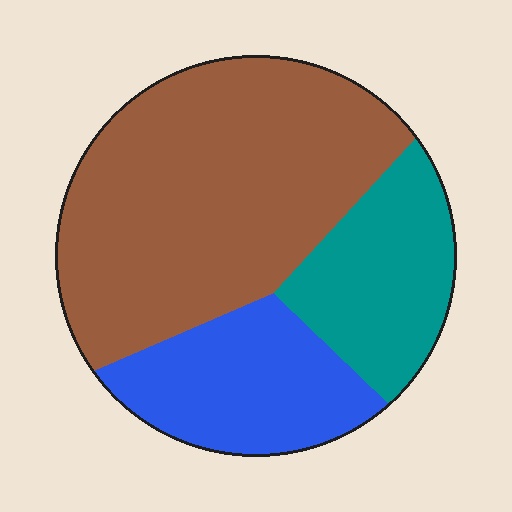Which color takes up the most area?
Brown, at roughly 55%.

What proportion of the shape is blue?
Blue covers around 25% of the shape.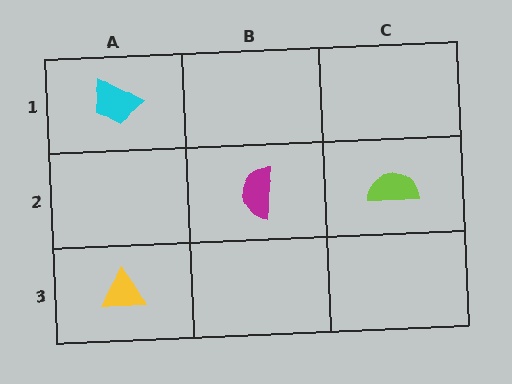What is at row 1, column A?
A cyan trapezoid.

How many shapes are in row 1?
1 shape.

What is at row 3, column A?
A yellow triangle.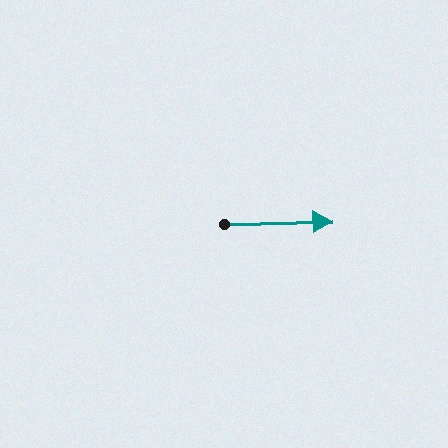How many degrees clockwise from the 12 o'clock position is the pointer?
Approximately 88 degrees.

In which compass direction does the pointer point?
East.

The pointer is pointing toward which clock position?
Roughly 3 o'clock.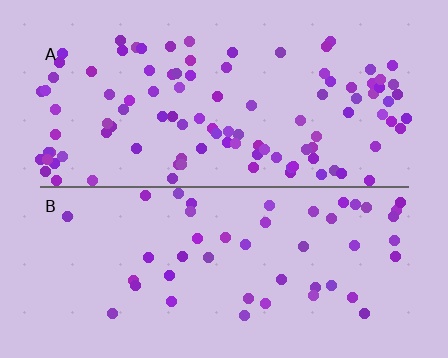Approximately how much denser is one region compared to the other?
Approximately 2.2× — region A over region B.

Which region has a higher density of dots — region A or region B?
A (the top).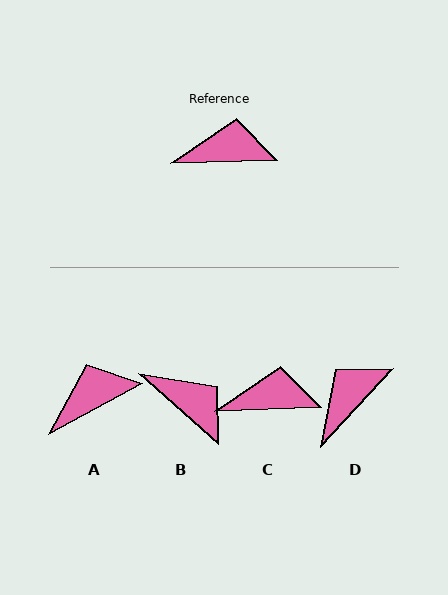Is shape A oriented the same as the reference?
No, it is off by about 27 degrees.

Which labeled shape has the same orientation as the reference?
C.